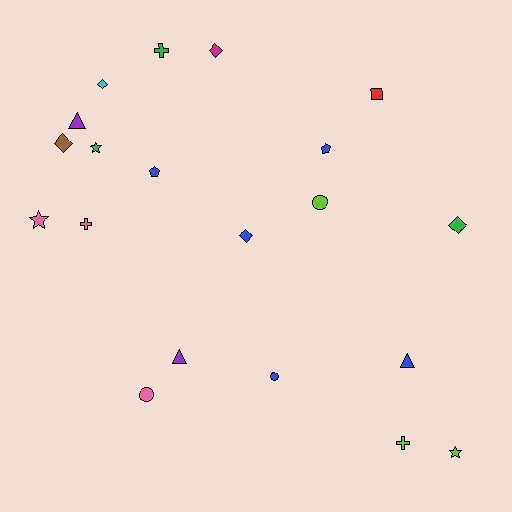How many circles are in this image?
There are 3 circles.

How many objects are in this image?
There are 20 objects.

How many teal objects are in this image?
There are no teal objects.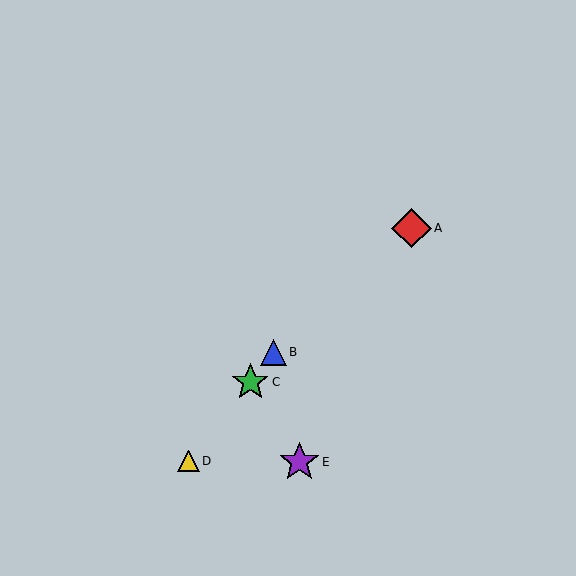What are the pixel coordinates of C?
Object C is at (250, 382).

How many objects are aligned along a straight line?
3 objects (B, C, D) are aligned along a straight line.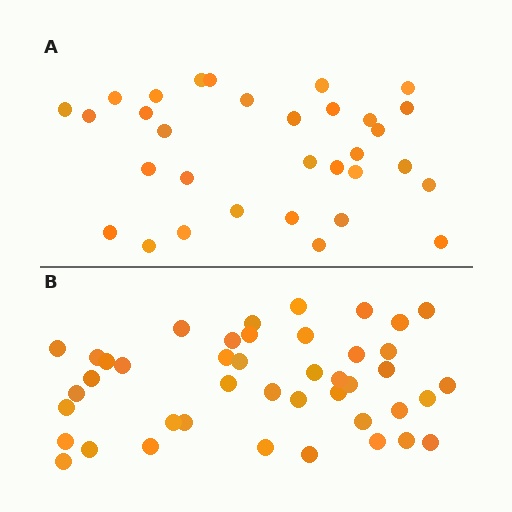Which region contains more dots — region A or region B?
Region B (the bottom region) has more dots.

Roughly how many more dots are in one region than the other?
Region B has roughly 12 or so more dots than region A.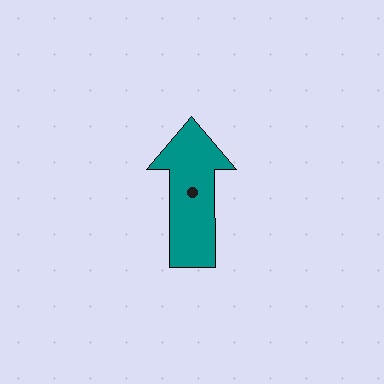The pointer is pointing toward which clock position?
Roughly 12 o'clock.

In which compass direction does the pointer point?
North.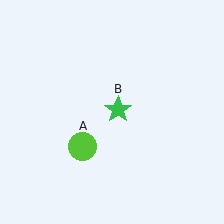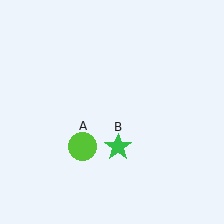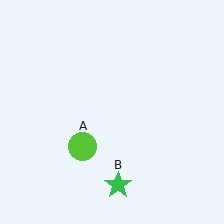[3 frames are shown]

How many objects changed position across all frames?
1 object changed position: green star (object B).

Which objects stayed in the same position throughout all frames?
Lime circle (object A) remained stationary.